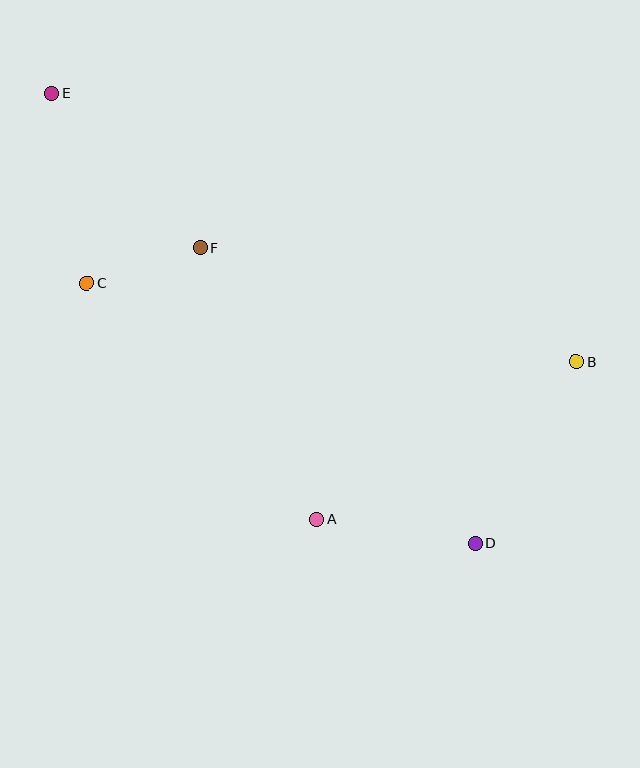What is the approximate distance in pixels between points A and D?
The distance between A and D is approximately 161 pixels.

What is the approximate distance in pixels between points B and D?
The distance between B and D is approximately 208 pixels.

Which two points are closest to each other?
Points C and F are closest to each other.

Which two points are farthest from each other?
Points D and E are farthest from each other.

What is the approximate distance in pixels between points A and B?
The distance between A and B is approximately 304 pixels.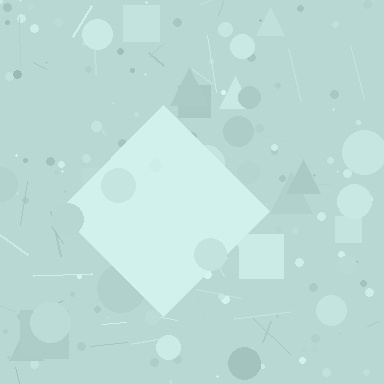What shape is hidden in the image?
A diamond is hidden in the image.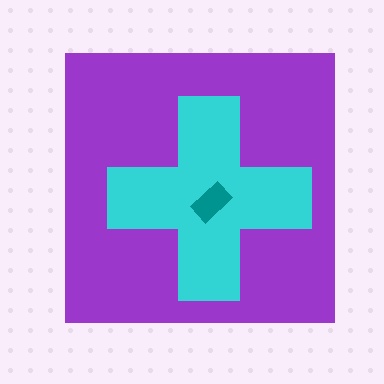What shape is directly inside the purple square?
The cyan cross.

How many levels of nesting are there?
3.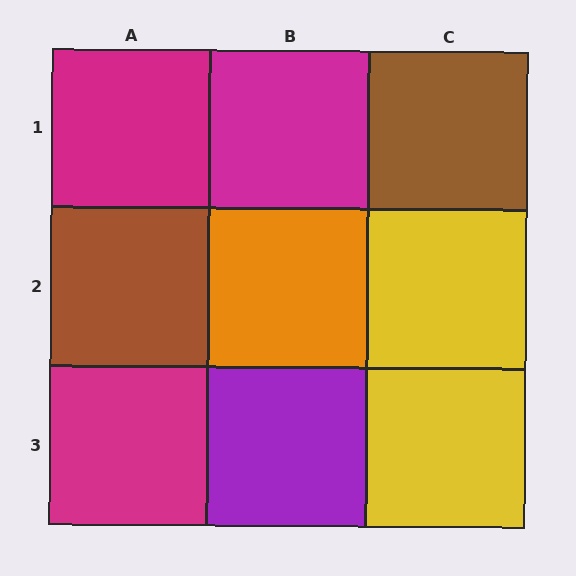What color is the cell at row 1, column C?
Brown.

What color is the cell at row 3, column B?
Purple.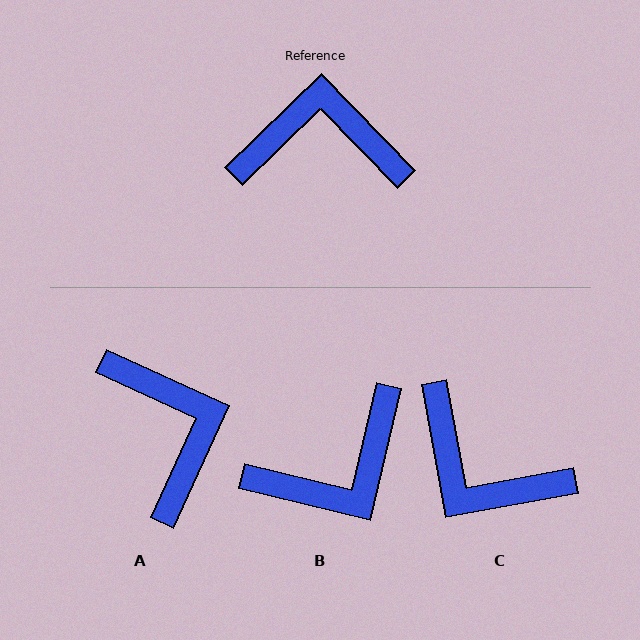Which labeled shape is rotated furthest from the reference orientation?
B, about 147 degrees away.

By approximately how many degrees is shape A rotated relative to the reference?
Approximately 69 degrees clockwise.